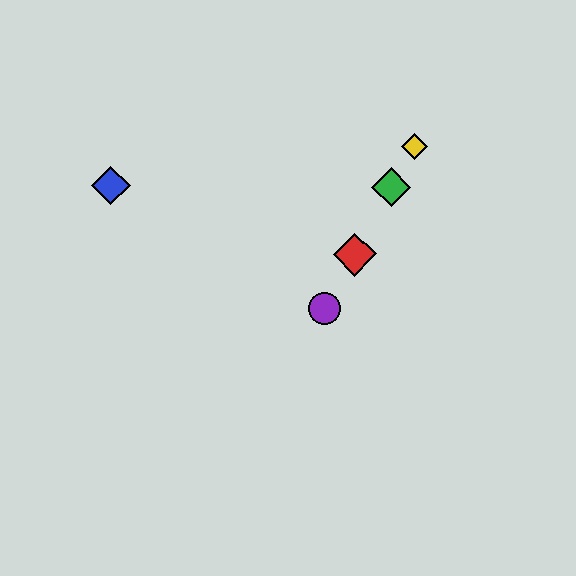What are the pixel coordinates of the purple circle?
The purple circle is at (325, 308).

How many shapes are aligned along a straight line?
4 shapes (the red diamond, the green diamond, the yellow diamond, the purple circle) are aligned along a straight line.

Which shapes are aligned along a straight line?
The red diamond, the green diamond, the yellow diamond, the purple circle are aligned along a straight line.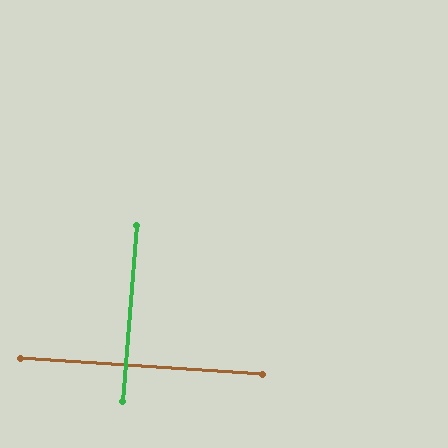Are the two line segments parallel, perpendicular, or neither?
Perpendicular — they meet at approximately 89°.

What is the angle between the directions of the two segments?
Approximately 89 degrees.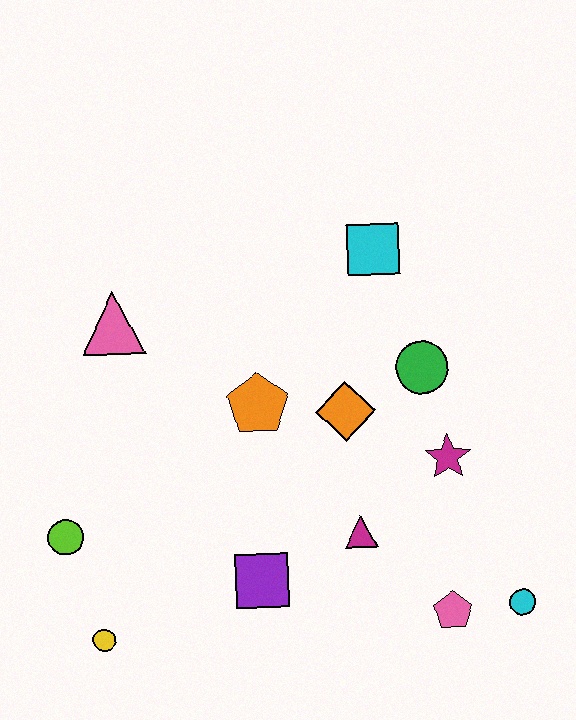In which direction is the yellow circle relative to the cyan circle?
The yellow circle is to the left of the cyan circle.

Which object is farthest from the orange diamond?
The yellow circle is farthest from the orange diamond.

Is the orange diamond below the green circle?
Yes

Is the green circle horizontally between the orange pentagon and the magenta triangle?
No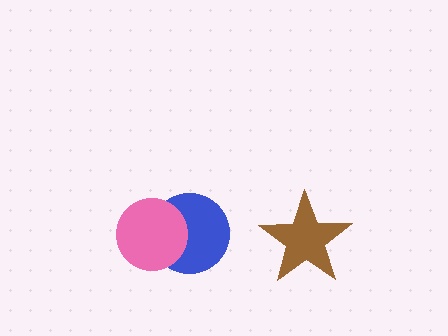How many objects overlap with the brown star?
0 objects overlap with the brown star.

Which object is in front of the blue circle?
The pink circle is in front of the blue circle.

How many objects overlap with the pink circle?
1 object overlaps with the pink circle.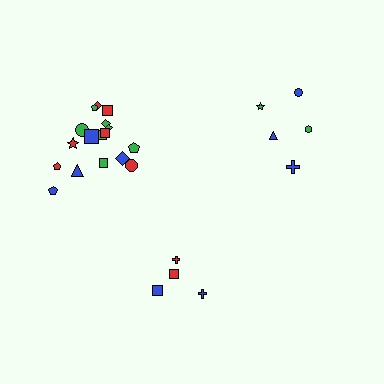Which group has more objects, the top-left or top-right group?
The top-left group.